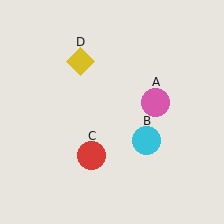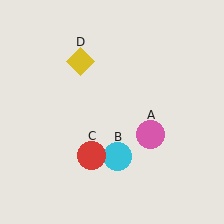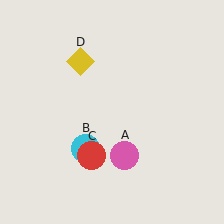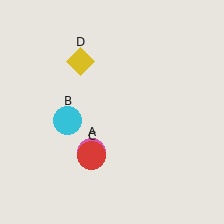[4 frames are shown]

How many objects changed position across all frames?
2 objects changed position: pink circle (object A), cyan circle (object B).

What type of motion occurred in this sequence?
The pink circle (object A), cyan circle (object B) rotated clockwise around the center of the scene.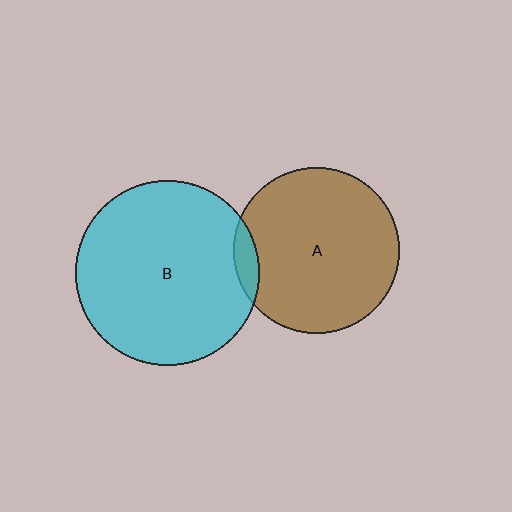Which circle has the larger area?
Circle B (cyan).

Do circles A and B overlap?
Yes.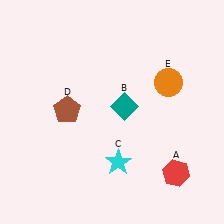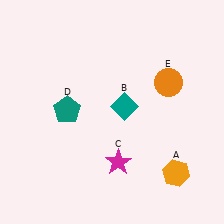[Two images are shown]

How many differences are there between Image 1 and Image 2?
There are 3 differences between the two images.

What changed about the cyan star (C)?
In Image 1, C is cyan. In Image 2, it changed to magenta.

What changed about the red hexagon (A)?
In Image 1, A is red. In Image 2, it changed to orange.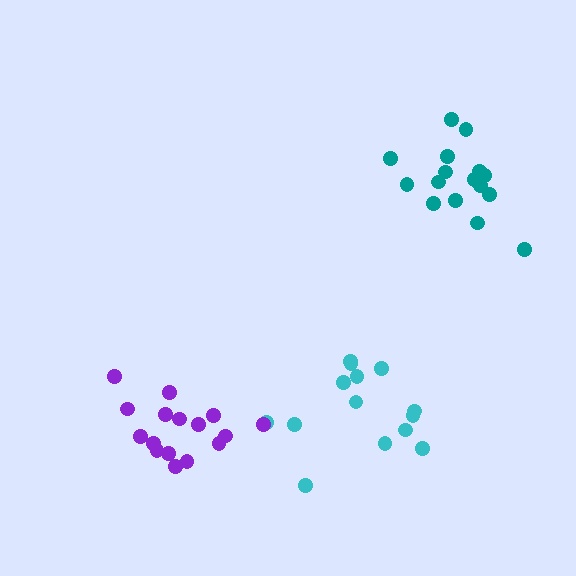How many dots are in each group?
Group 1: 16 dots, Group 2: 14 dots, Group 3: 16 dots (46 total).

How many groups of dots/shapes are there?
There are 3 groups.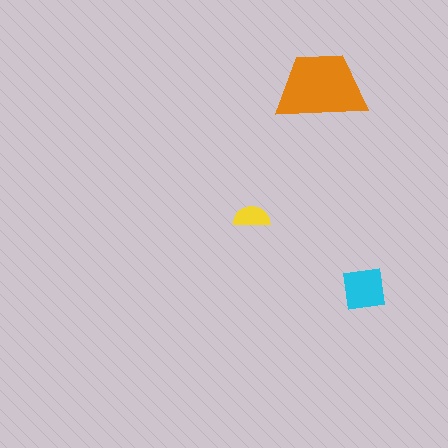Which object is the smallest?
The yellow semicircle.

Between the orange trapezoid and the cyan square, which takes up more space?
The orange trapezoid.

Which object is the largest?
The orange trapezoid.